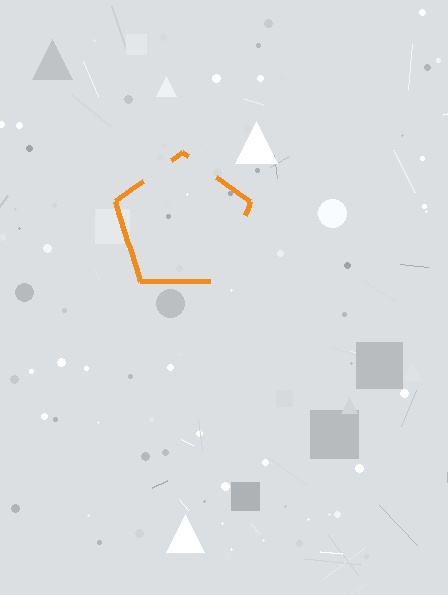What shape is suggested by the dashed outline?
The dashed outline suggests a pentagon.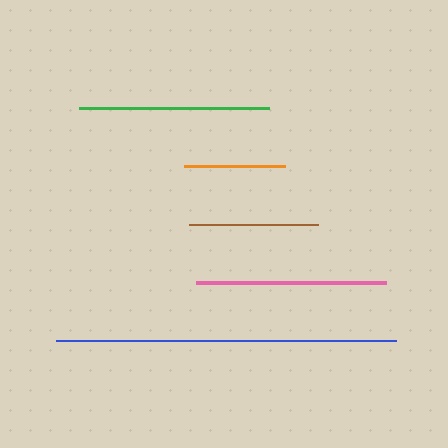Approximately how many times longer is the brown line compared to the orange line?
The brown line is approximately 1.3 times the length of the orange line.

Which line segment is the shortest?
The orange line is the shortest at approximately 101 pixels.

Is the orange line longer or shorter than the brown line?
The brown line is longer than the orange line.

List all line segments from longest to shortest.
From longest to shortest: blue, green, pink, brown, orange.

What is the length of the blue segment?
The blue segment is approximately 340 pixels long.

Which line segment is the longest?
The blue line is the longest at approximately 340 pixels.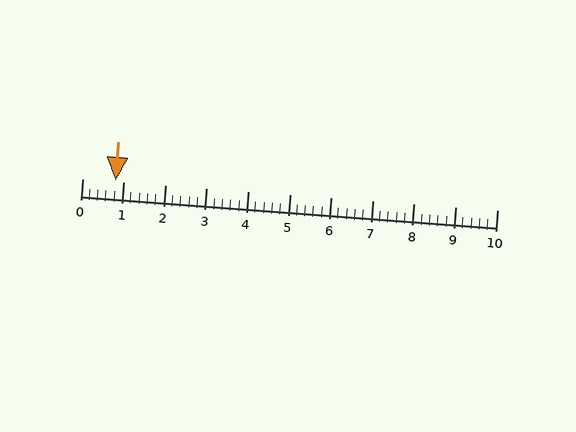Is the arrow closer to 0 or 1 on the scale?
The arrow is closer to 1.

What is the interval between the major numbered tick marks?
The major tick marks are spaced 1 units apart.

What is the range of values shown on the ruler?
The ruler shows values from 0 to 10.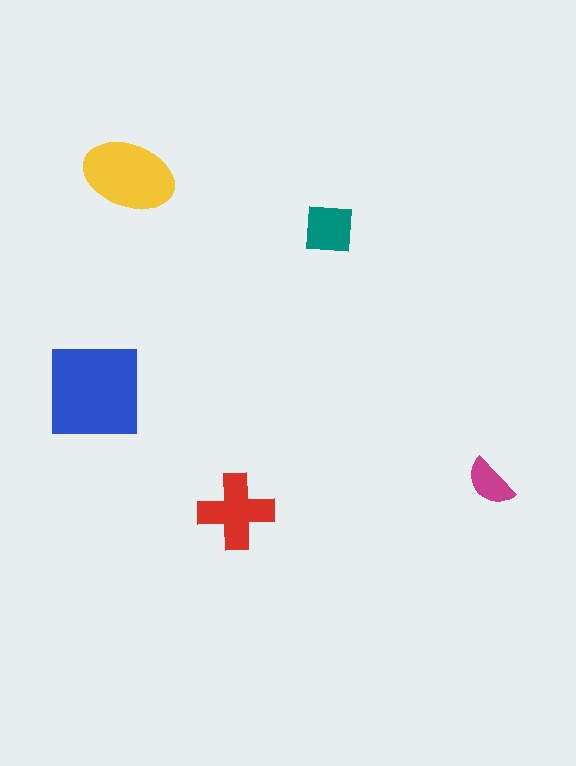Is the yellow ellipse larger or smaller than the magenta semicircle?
Larger.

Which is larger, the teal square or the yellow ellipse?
The yellow ellipse.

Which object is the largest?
The blue square.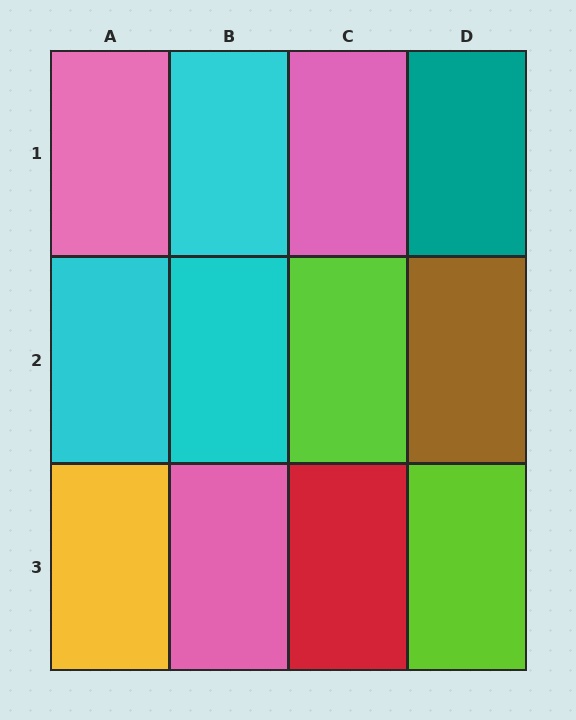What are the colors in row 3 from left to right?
Yellow, pink, red, lime.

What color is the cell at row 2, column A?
Cyan.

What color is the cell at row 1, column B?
Cyan.